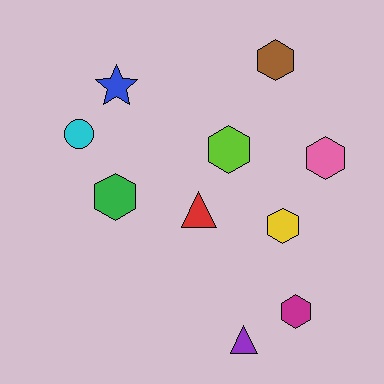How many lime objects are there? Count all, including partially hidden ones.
There is 1 lime object.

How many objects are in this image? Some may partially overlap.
There are 10 objects.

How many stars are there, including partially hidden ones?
There is 1 star.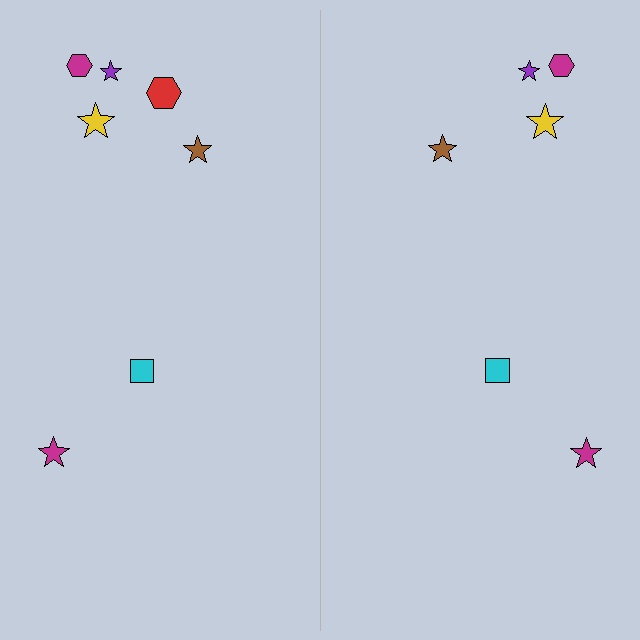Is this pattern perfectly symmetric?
No, the pattern is not perfectly symmetric. A red hexagon is missing from the right side.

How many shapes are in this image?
There are 13 shapes in this image.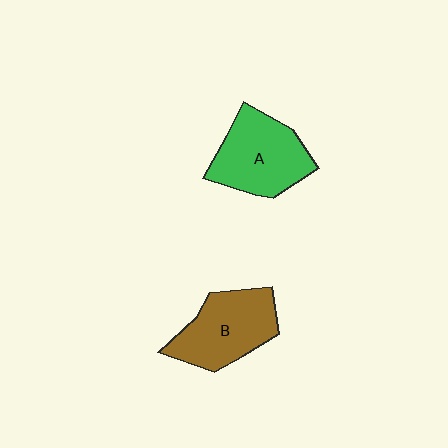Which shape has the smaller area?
Shape B (brown).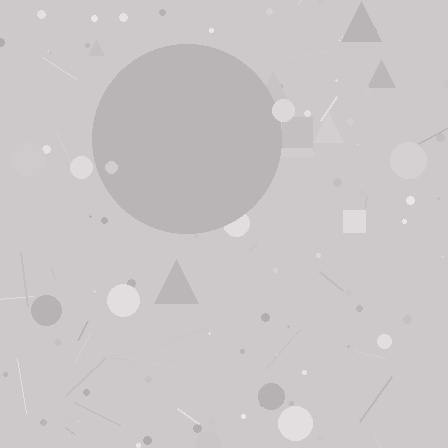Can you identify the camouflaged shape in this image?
The camouflaged shape is a circle.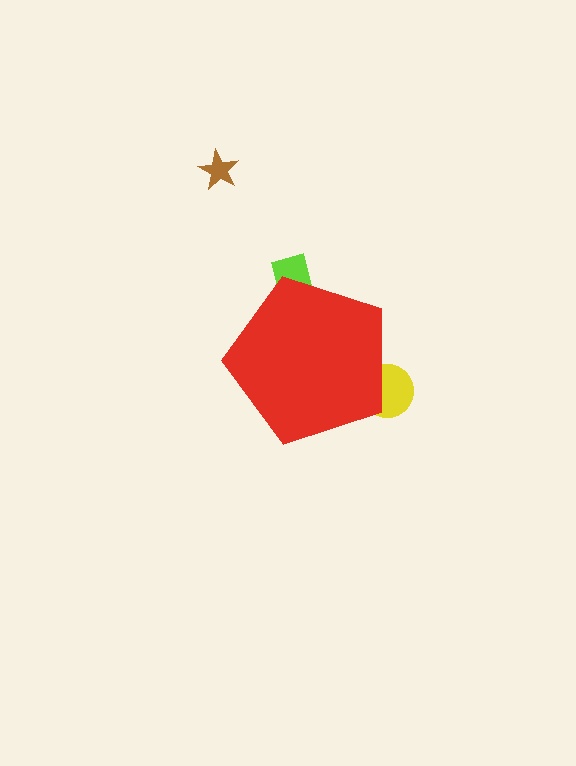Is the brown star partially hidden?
No, the brown star is fully visible.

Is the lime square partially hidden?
Yes, the lime square is partially hidden behind the red pentagon.